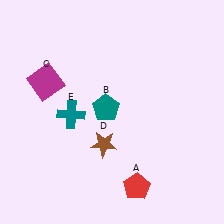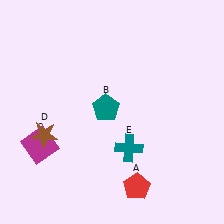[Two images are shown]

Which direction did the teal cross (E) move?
The teal cross (E) moved right.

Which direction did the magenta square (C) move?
The magenta square (C) moved down.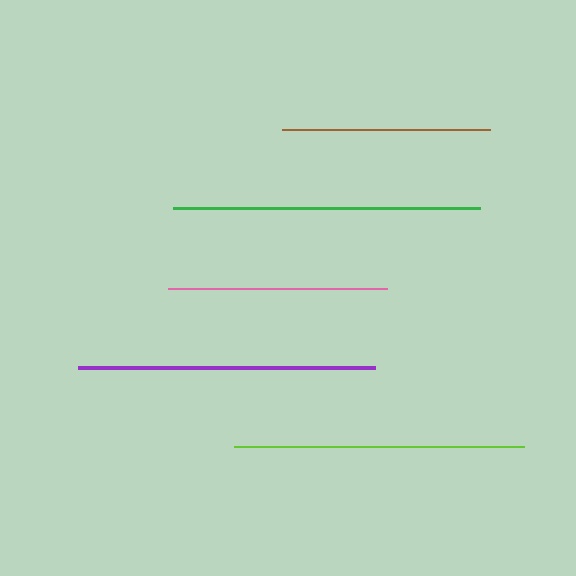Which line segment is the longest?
The green line is the longest at approximately 306 pixels.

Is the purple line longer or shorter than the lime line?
The purple line is longer than the lime line.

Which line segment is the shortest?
The brown line is the shortest at approximately 208 pixels.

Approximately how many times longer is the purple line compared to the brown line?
The purple line is approximately 1.4 times the length of the brown line.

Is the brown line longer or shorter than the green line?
The green line is longer than the brown line.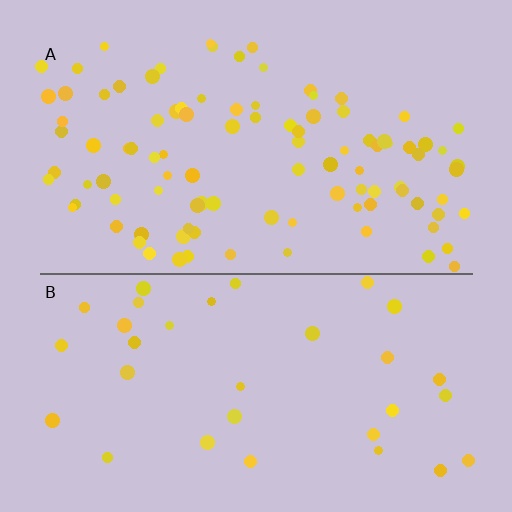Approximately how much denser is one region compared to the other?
Approximately 3.0× — region A over region B.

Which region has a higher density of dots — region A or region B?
A (the top).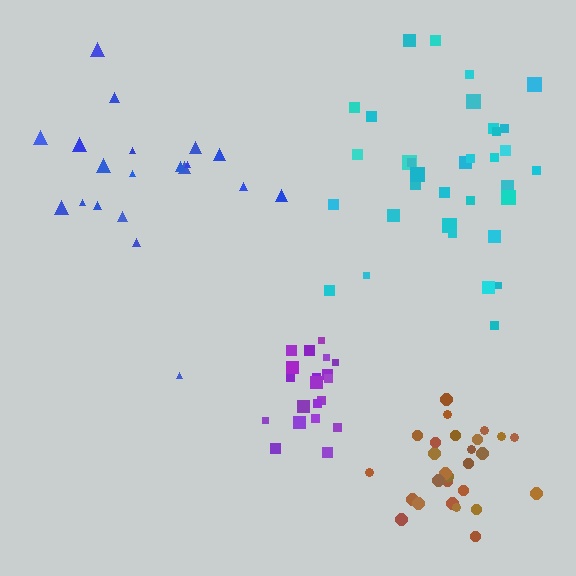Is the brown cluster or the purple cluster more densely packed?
Purple.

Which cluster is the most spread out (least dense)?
Blue.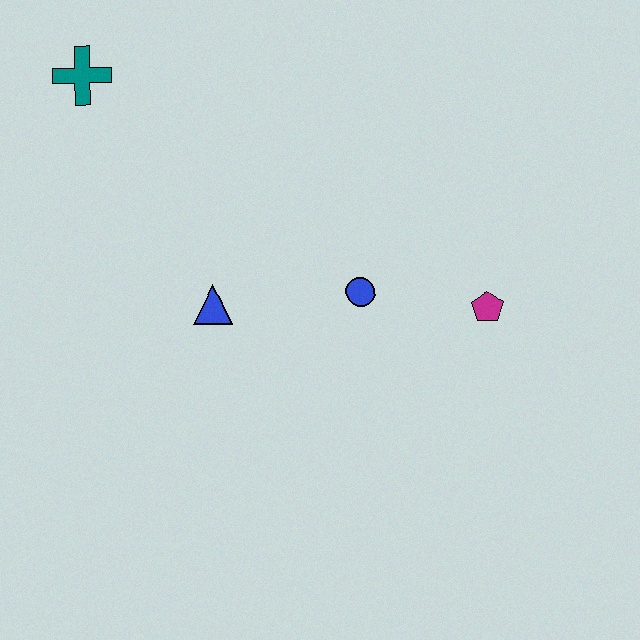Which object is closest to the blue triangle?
The blue circle is closest to the blue triangle.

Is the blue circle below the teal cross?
Yes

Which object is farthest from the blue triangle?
The magenta pentagon is farthest from the blue triangle.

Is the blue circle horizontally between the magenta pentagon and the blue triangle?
Yes